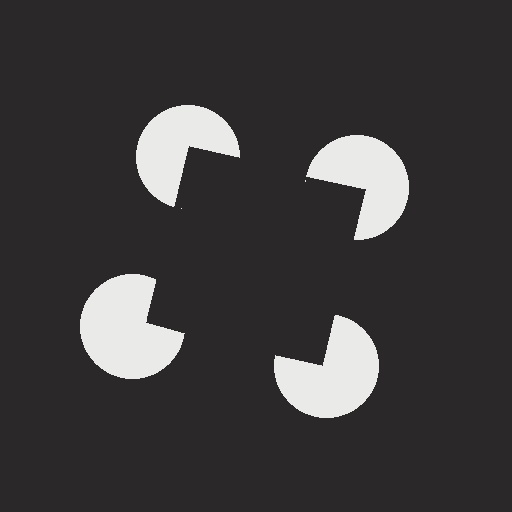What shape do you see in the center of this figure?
An illusory square — its edges are inferred from the aligned wedge cuts in the pac-man discs, not physically drawn.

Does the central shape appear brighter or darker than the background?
It typically appears slightly darker than the background, even though no actual brightness change is drawn.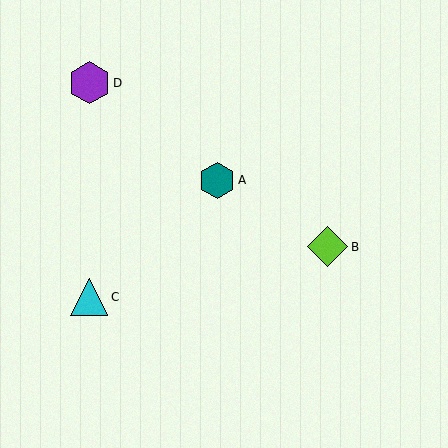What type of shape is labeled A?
Shape A is a teal hexagon.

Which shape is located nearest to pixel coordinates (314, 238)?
The lime diamond (labeled B) at (328, 247) is nearest to that location.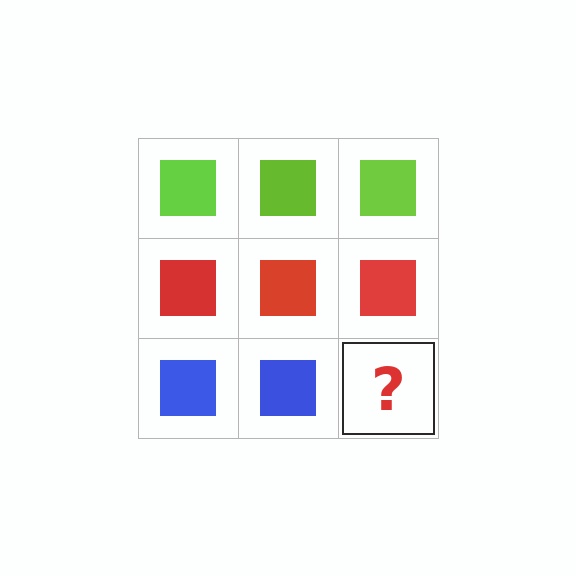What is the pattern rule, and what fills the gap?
The rule is that each row has a consistent color. The gap should be filled with a blue square.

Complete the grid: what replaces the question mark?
The question mark should be replaced with a blue square.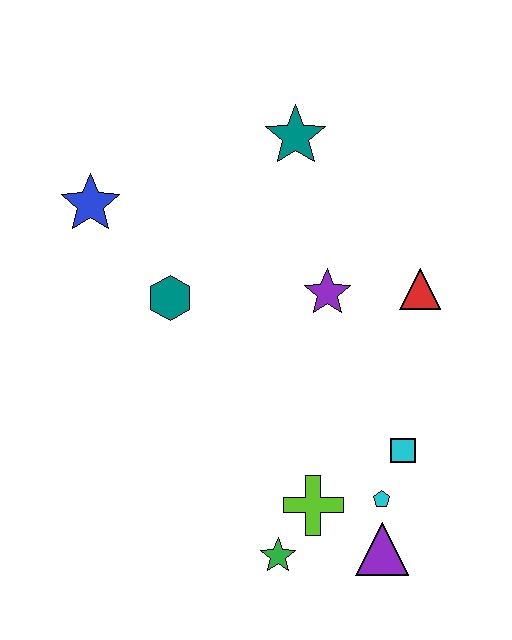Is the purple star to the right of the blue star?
Yes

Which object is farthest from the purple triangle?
The blue star is farthest from the purple triangle.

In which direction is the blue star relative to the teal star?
The blue star is to the left of the teal star.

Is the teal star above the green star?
Yes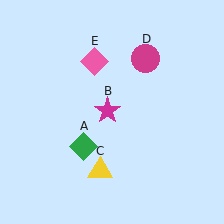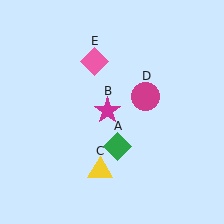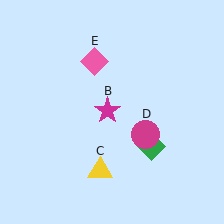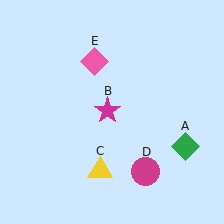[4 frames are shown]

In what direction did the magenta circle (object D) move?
The magenta circle (object D) moved down.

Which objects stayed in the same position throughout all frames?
Magenta star (object B) and yellow triangle (object C) and pink diamond (object E) remained stationary.